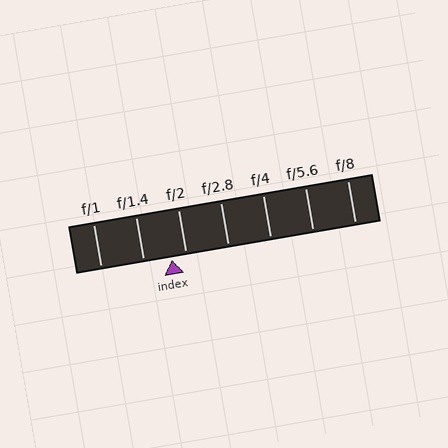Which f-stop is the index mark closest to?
The index mark is closest to f/2.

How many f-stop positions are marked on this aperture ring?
There are 7 f-stop positions marked.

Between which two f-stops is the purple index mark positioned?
The index mark is between f/1.4 and f/2.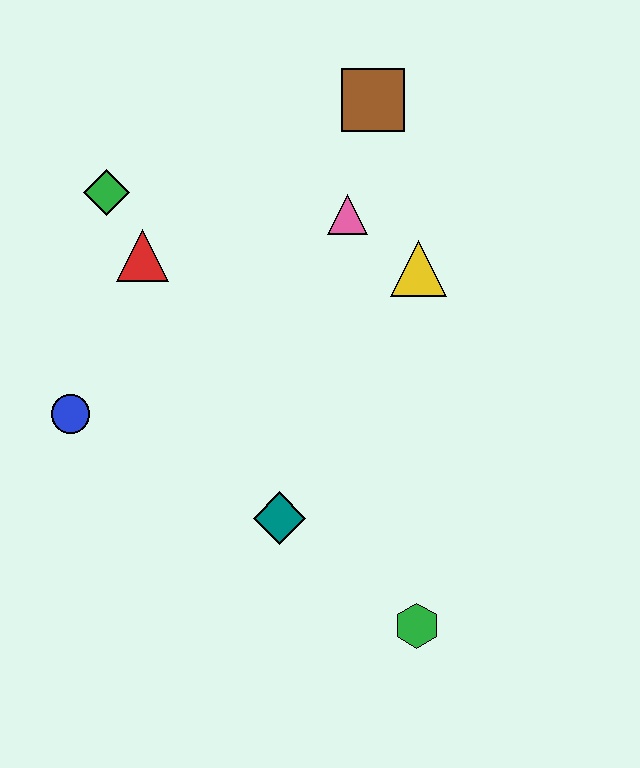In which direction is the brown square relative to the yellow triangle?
The brown square is above the yellow triangle.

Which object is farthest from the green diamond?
The green hexagon is farthest from the green diamond.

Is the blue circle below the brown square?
Yes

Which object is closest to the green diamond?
The red triangle is closest to the green diamond.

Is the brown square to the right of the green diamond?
Yes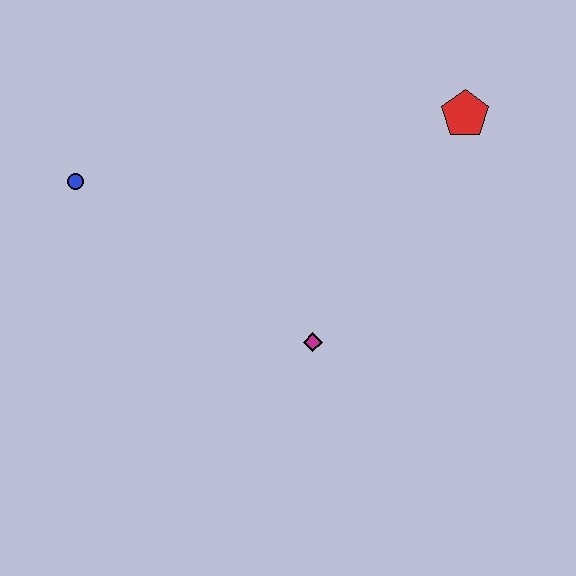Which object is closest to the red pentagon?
The magenta diamond is closest to the red pentagon.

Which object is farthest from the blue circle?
The red pentagon is farthest from the blue circle.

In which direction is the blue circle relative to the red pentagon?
The blue circle is to the left of the red pentagon.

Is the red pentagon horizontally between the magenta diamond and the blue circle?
No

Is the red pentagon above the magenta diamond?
Yes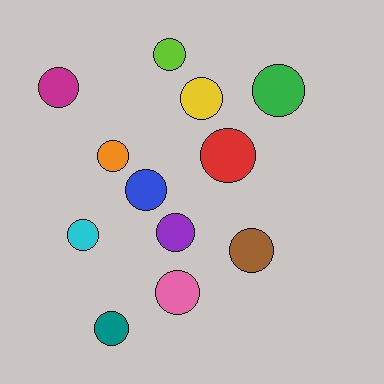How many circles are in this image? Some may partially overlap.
There are 12 circles.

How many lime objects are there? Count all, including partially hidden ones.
There is 1 lime object.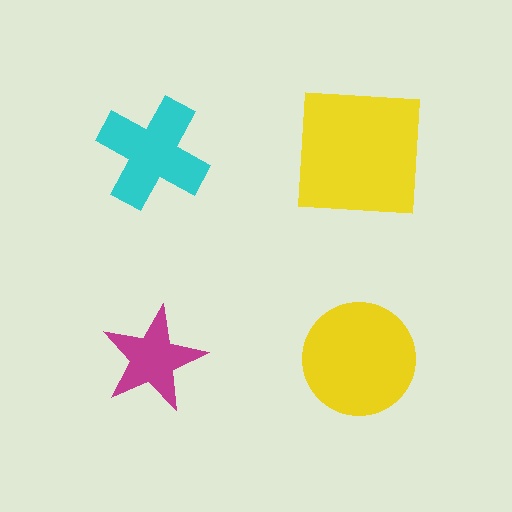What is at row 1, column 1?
A cyan cross.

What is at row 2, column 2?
A yellow circle.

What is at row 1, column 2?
A yellow square.